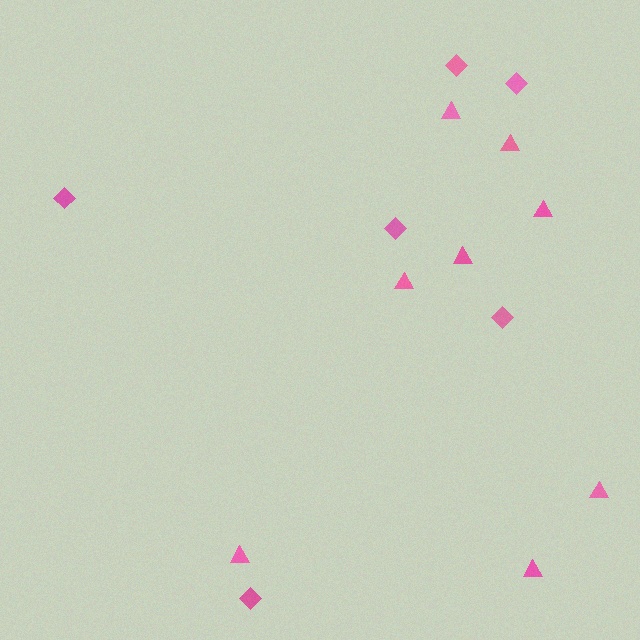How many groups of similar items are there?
There are 2 groups: one group of diamonds (6) and one group of triangles (8).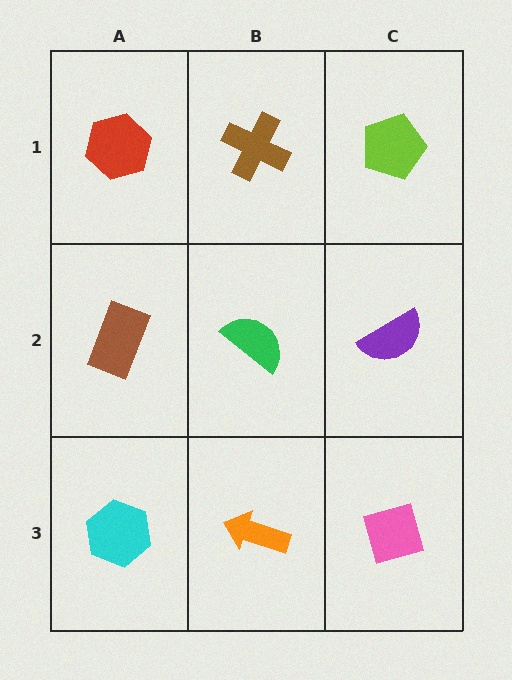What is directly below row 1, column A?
A brown rectangle.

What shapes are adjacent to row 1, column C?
A purple semicircle (row 2, column C), a brown cross (row 1, column B).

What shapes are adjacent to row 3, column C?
A purple semicircle (row 2, column C), an orange arrow (row 3, column B).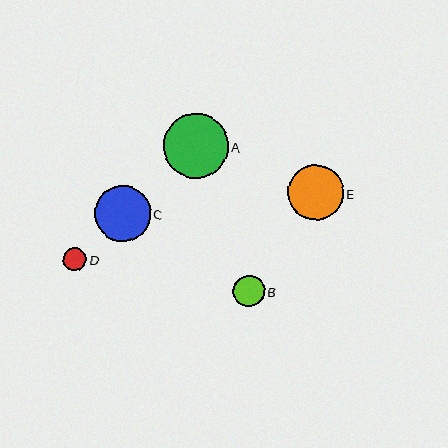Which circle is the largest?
Circle A is the largest with a size of approximately 65 pixels.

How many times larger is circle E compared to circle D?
Circle E is approximately 2.4 times the size of circle D.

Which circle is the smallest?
Circle D is the smallest with a size of approximately 23 pixels.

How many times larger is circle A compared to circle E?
Circle A is approximately 1.2 times the size of circle E.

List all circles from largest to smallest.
From largest to smallest: A, C, E, B, D.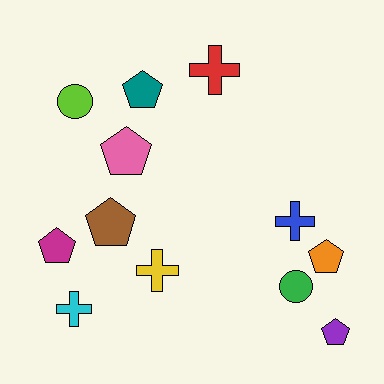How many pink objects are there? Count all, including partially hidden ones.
There is 1 pink object.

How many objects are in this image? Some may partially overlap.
There are 12 objects.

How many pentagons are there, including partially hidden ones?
There are 6 pentagons.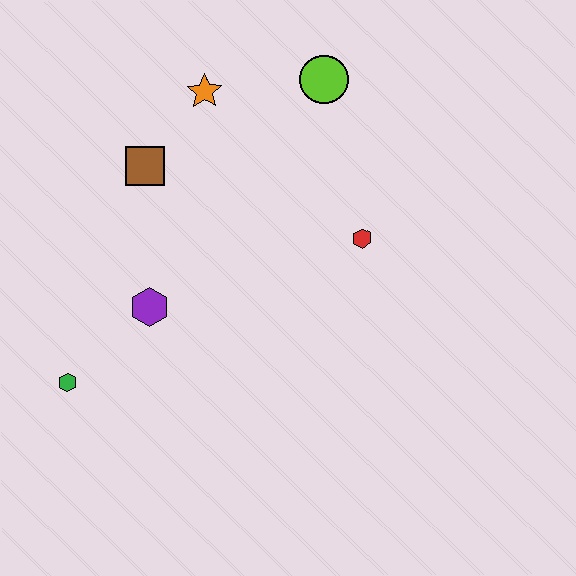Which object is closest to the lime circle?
The orange star is closest to the lime circle.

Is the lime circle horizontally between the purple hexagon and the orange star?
No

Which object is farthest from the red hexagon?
The green hexagon is farthest from the red hexagon.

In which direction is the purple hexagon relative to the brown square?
The purple hexagon is below the brown square.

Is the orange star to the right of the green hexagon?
Yes